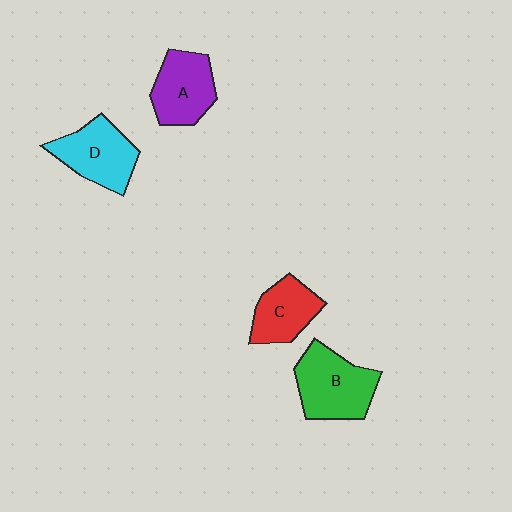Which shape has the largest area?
Shape B (green).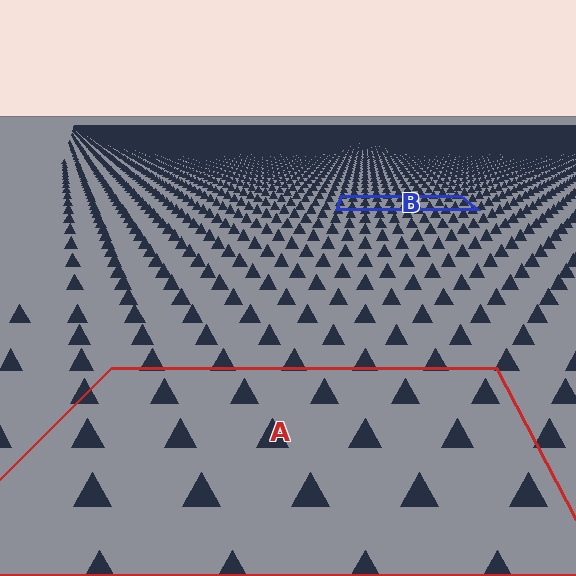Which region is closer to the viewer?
Region A is closer. The texture elements there are larger and more spread out.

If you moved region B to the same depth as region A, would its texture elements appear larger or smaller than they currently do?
They would appear larger. At a closer depth, the same texture elements are projected at a bigger on-screen size.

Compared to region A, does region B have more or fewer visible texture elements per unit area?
Region B has more texture elements per unit area — they are packed more densely because it is farther away.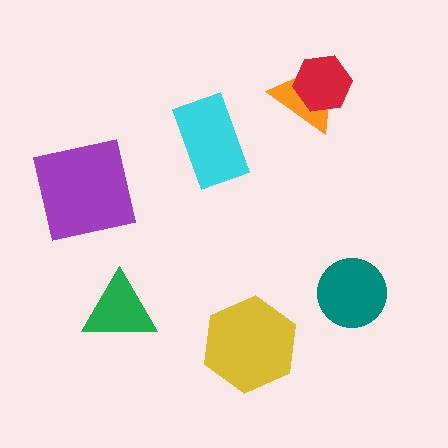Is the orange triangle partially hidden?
Yes, it is partially covered by another shape.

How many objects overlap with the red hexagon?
1 object overlaps with the red hexagon.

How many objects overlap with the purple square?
0 objects overlap with the purple square.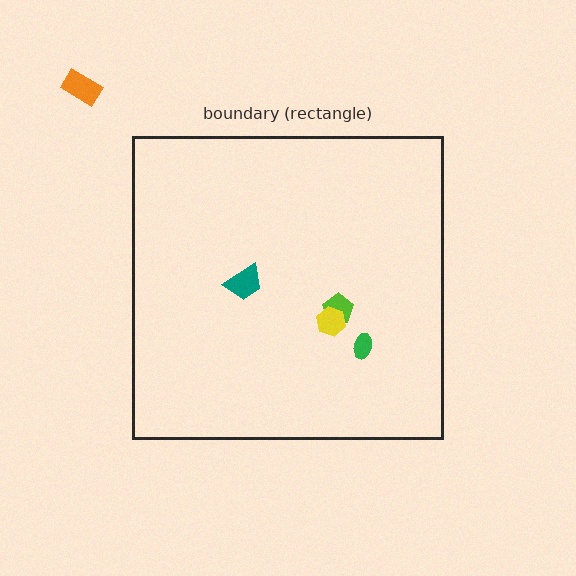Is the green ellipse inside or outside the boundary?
Inside.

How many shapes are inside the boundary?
4 inside, 1 outside.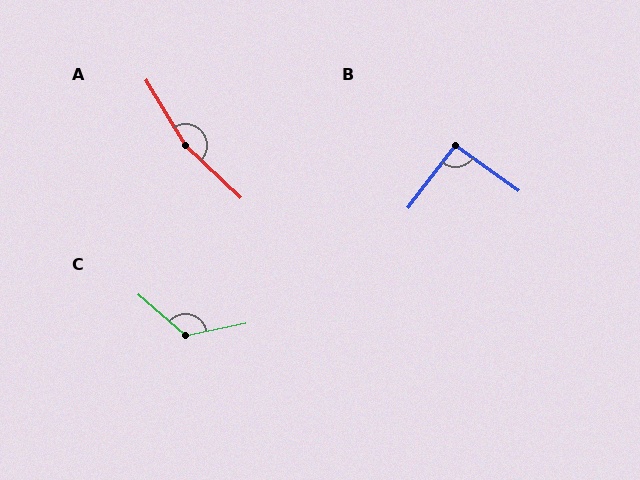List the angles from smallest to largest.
B (91°), C (127°), A (165°).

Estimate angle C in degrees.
Approximately 127 degrees.